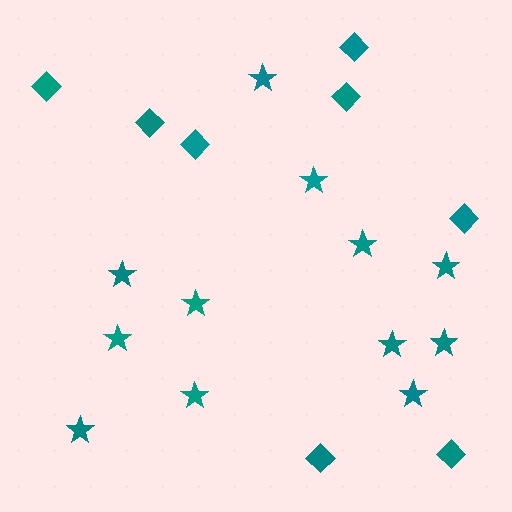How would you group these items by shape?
There are 2 groups: one group of stars (12) and one group of diamonds (8).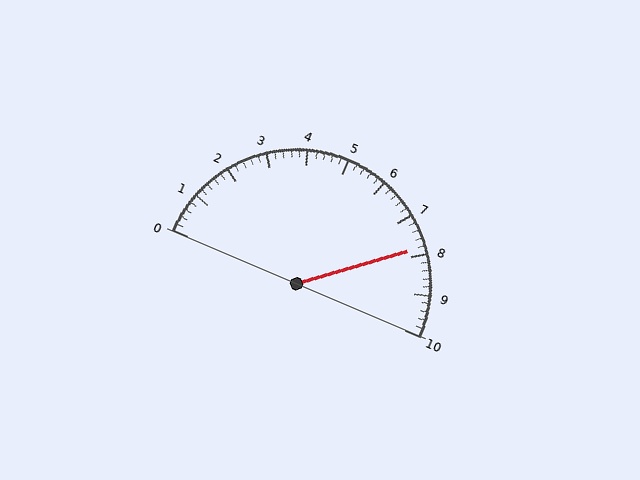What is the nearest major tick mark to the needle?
The nearest major tick mark is 8.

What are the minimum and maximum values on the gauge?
The gauge ranges from 0 to 10.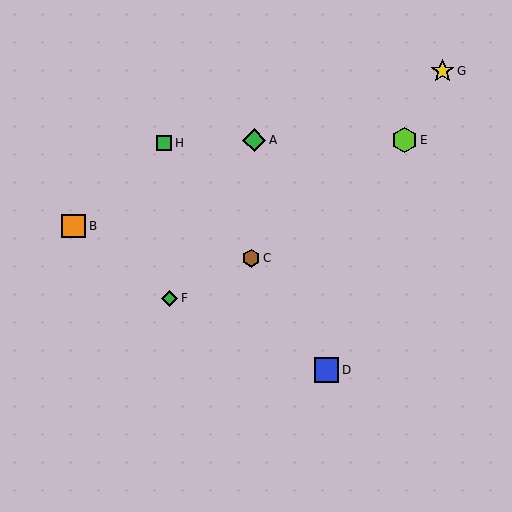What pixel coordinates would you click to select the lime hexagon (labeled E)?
Click at (404, 140) to select the lime hexagon E.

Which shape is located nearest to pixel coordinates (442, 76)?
The yellow star (labeled G) at (442, 71) is nearest to that location.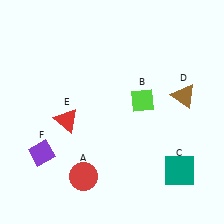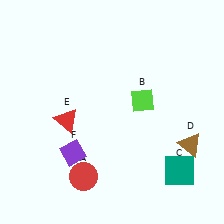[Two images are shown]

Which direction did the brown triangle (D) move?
The brown triangle (D) moved down.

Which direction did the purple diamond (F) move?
The purple diamond (F) moved right.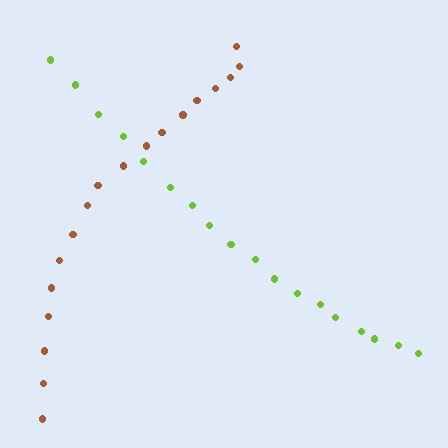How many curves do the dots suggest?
There are 2 distinct paths.